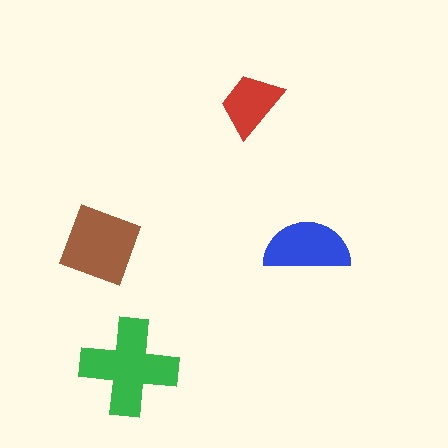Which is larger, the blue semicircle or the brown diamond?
The brown diamond.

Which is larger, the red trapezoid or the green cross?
The green cross.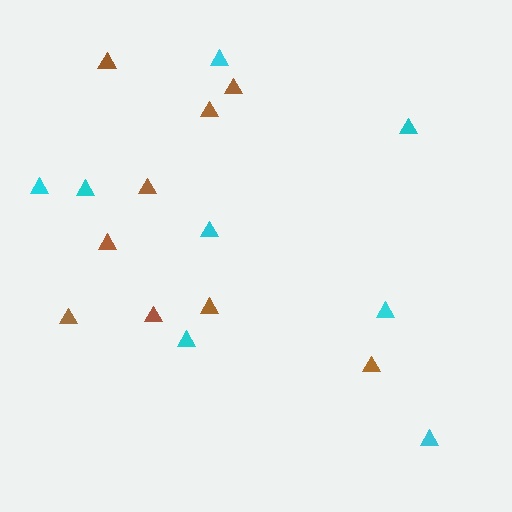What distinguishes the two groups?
There are 2 groups: one group of brown triangles (9) and one group of cyan triangles (8).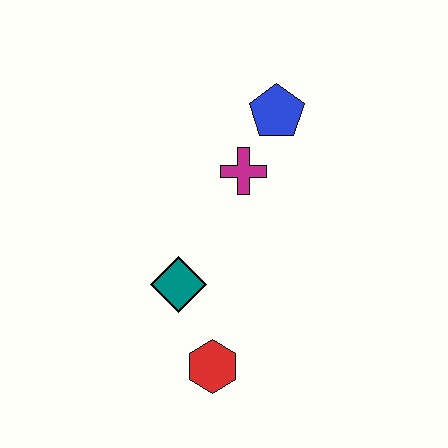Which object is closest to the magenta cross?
The blue pentagon is closest to the magenta cross.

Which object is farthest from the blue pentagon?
The red hexagon is farthest from the blue pentagon.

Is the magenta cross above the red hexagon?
Yes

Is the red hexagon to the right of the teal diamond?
Yes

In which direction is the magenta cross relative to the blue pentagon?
The magenta cross is below the blue pentagon.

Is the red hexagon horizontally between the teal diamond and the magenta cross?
Yes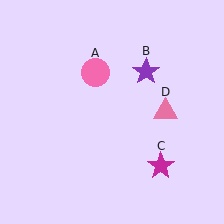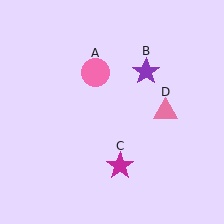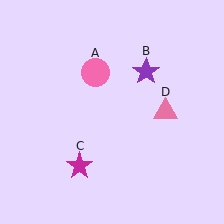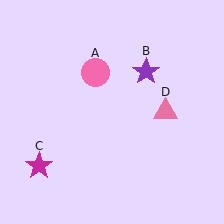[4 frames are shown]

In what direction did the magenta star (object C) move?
The magenta star (object C) moved left.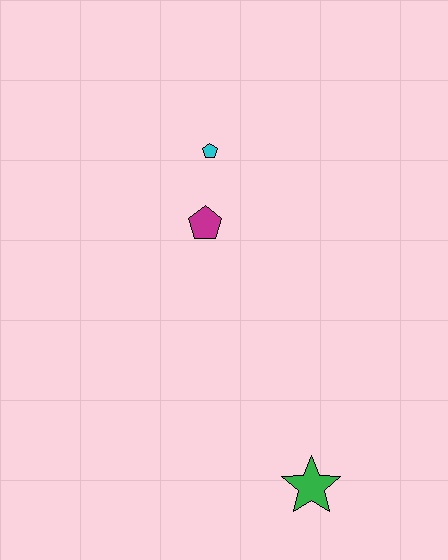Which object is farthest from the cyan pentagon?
The green star is farthest from the cyan pentagon.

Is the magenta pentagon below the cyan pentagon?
Yes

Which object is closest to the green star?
The magenta pentagon is closest to the green star.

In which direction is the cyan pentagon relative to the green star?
The cyan pentagon is above the green star.